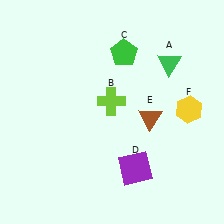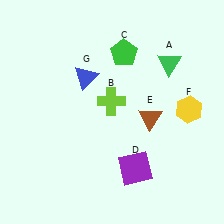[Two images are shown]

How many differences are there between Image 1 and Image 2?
There is 1 difference between the two images.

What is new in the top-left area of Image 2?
A blue triangle (G) was added in the top-left area of Image 2.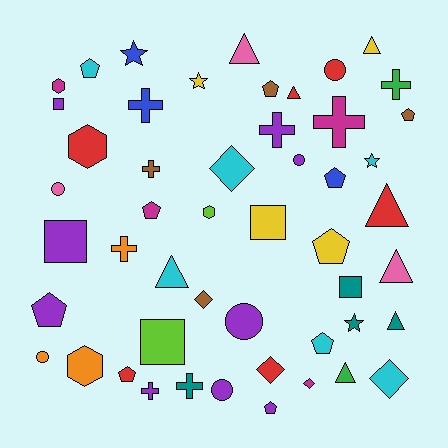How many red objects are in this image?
There are 6 red objects.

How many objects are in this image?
There are 50 objects.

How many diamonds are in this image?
There are 5 diamonds.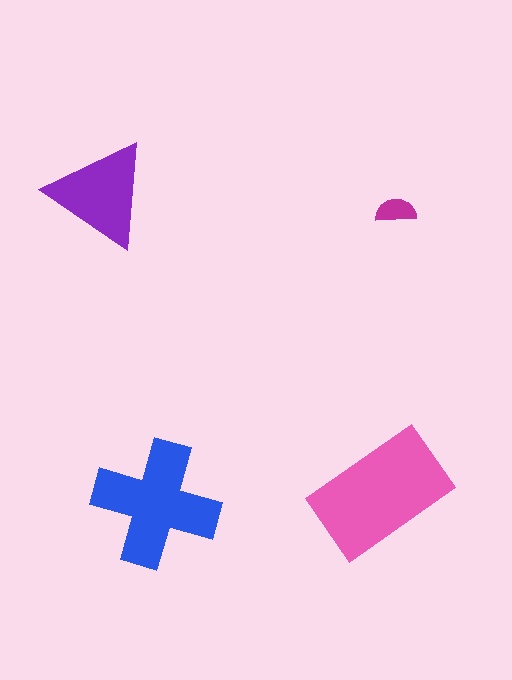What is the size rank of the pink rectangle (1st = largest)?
1st.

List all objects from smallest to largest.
The magenta semicircle, the purple triangle, the blue cross, the pink rectangle.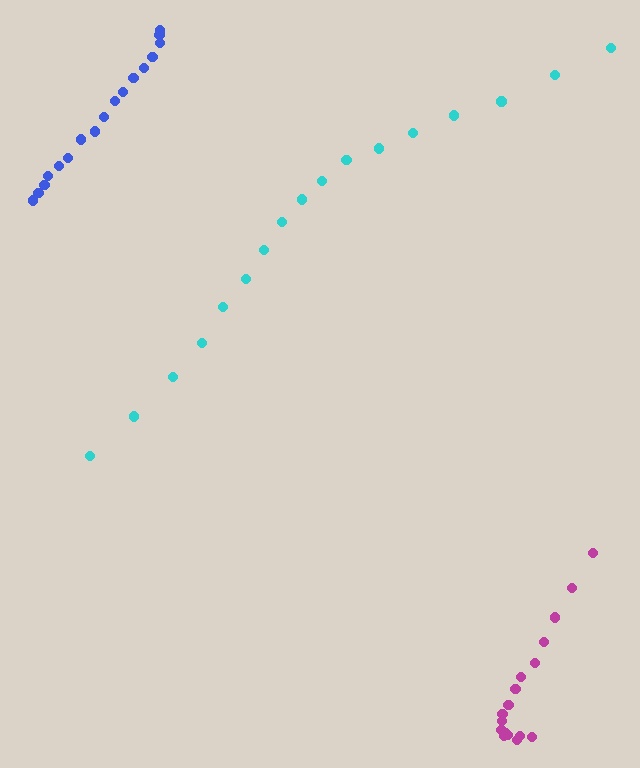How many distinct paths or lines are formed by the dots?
There are 3 distinct paths.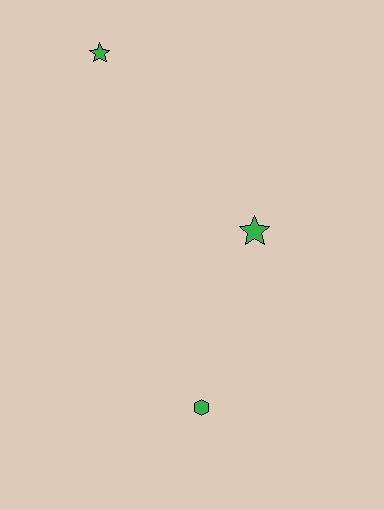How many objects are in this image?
There are 3 objects.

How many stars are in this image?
There are 2 stars.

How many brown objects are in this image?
There are no brown objects.